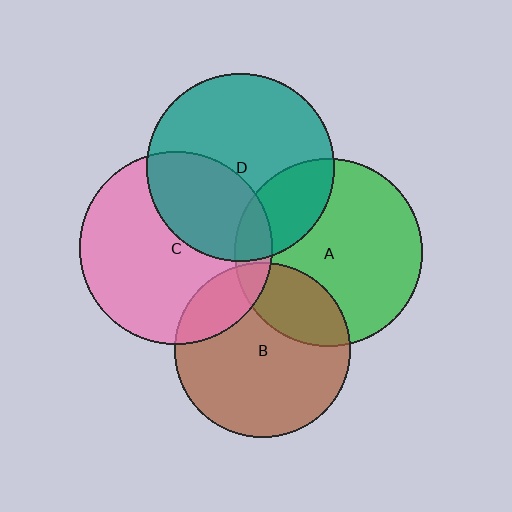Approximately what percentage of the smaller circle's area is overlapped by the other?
Approximately 10%.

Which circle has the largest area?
Circle C (pink).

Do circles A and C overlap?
Yes.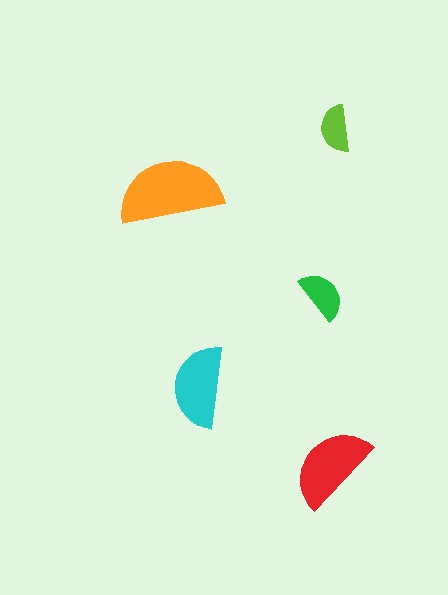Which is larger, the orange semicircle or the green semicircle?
The orange one.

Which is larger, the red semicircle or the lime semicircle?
The red one.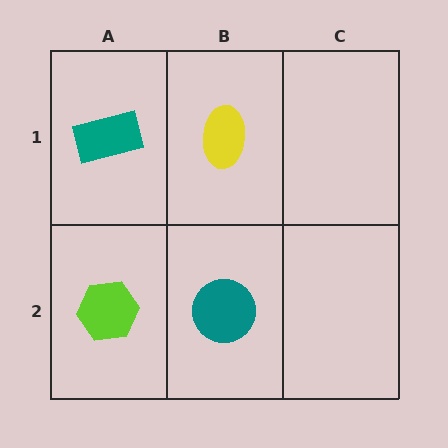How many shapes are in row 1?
2 shapes.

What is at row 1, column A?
A teal rectangle.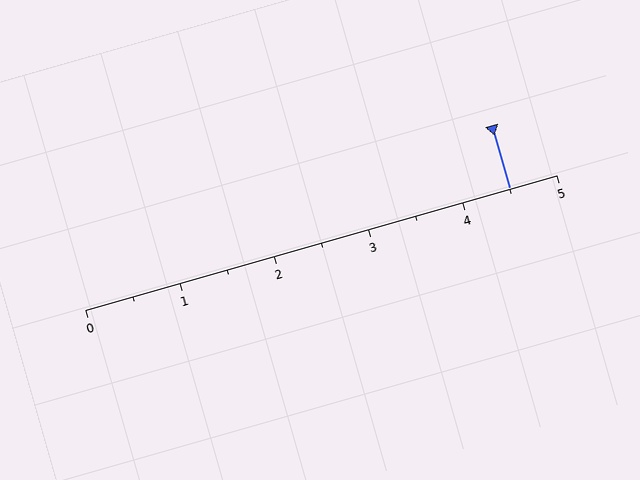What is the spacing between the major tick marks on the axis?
The major ticks are spaced 1 apart.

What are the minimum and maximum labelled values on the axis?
The axis runs from 0 to 5.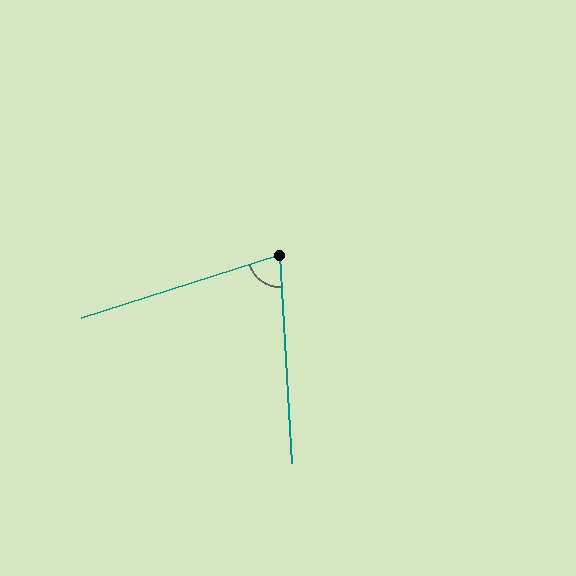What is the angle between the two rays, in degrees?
Approximately 75 degrees.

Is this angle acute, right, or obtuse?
It is acute.